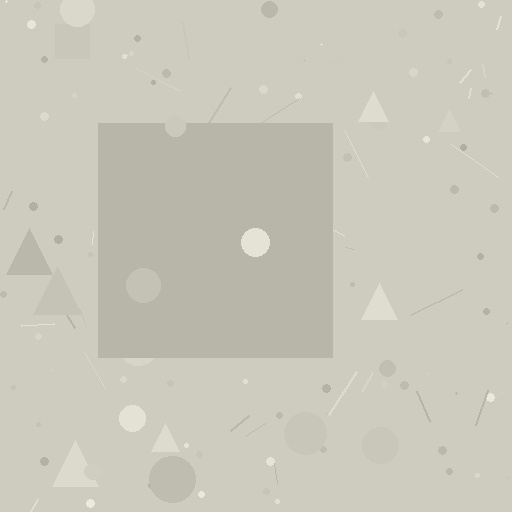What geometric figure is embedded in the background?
A square is embedded in the background.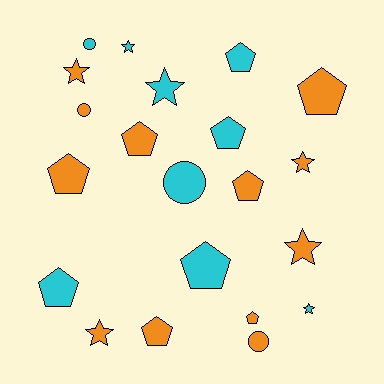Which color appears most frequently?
Orange, with 12 objects.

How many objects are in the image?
There are 21 objects.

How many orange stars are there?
There are 4 orange stars.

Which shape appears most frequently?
Pentagon, with 10 objects.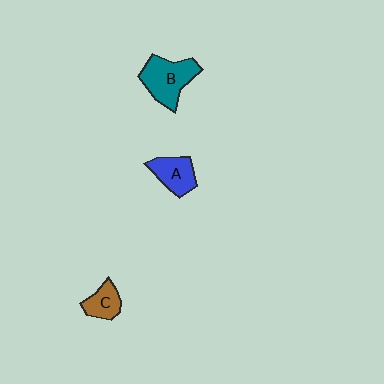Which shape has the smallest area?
Shape C (brown).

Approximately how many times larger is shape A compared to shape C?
Approximately 1.3 times.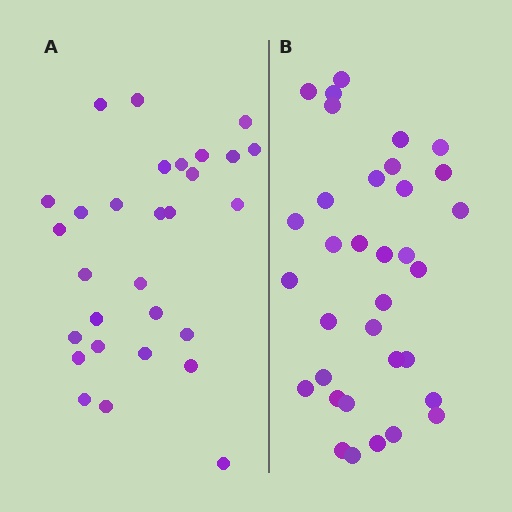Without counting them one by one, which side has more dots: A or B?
Region B (the right region) has more dots.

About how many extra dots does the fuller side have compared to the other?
Region B has about 5 more dots than region A.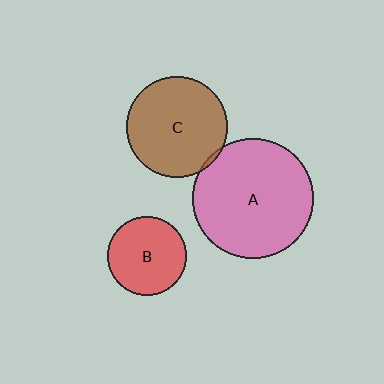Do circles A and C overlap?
Yes.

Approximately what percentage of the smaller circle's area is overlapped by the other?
Approximately 5%.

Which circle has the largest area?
Circle A (pink).